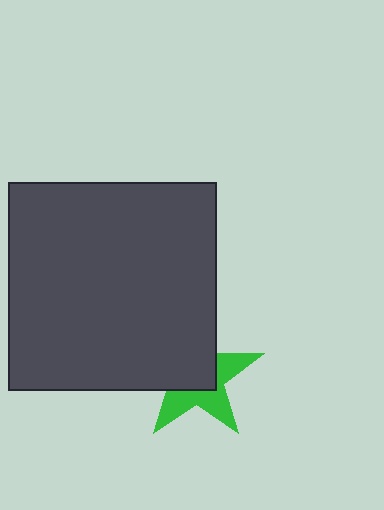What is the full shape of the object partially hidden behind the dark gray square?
The partially hidden object is a green star.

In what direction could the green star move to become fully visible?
The green star could move toward the lower-right. That would shift it out from behind the dark gray square entirely.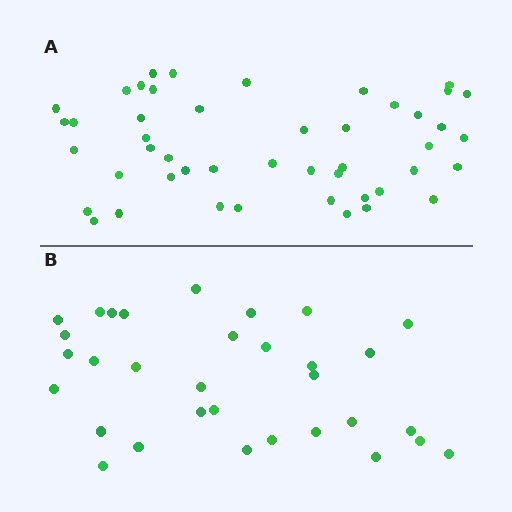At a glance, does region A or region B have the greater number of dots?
Region A (the top region) has more dots.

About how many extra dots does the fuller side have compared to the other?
Region A has approximately 15 more dots than region B.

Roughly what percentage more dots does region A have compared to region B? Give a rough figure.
About 45% more.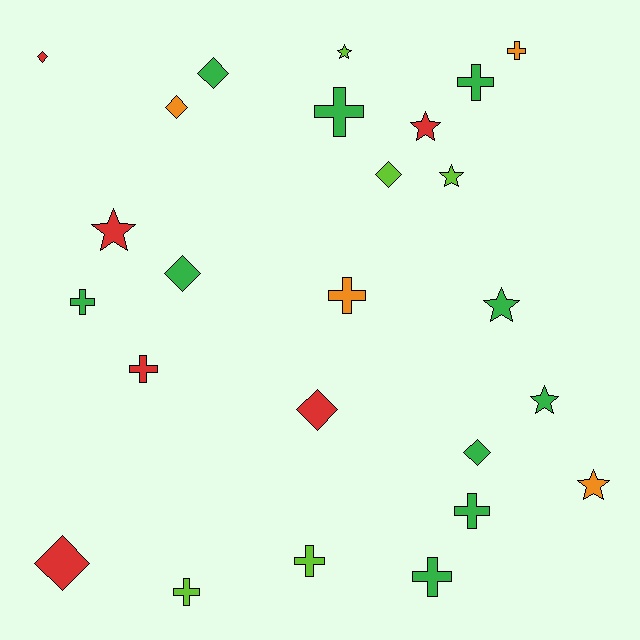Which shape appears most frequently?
Cross, with 10 objects.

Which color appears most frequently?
Green, with 10 objects.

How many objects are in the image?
There are 25 objects.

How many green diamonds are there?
There are 3 green diamonds.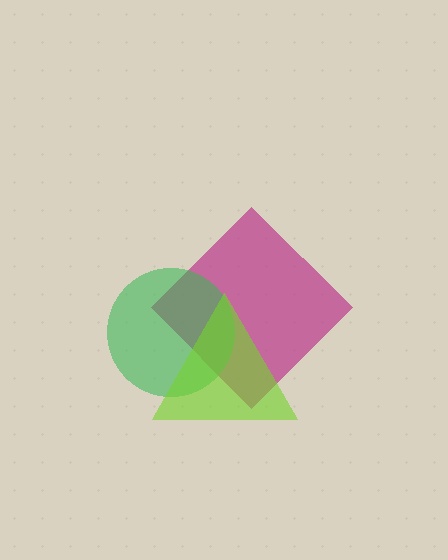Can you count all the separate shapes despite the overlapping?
Yes, there are 3 separate shapes.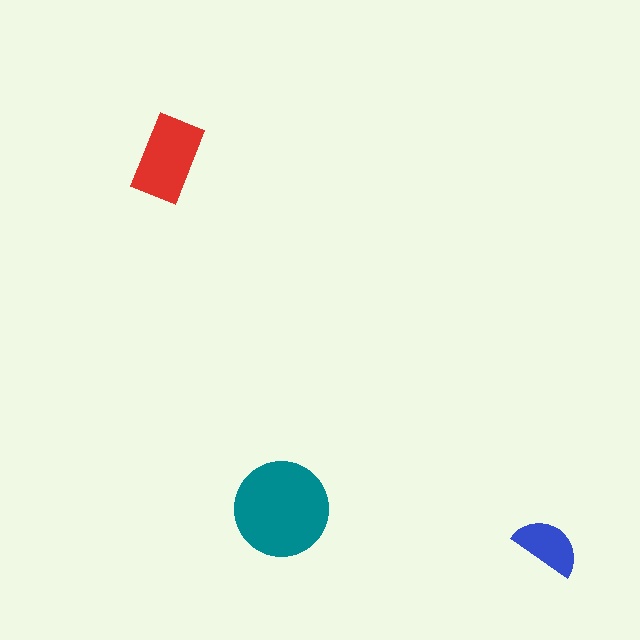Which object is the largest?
The teal circle.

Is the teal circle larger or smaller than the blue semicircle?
Larger.